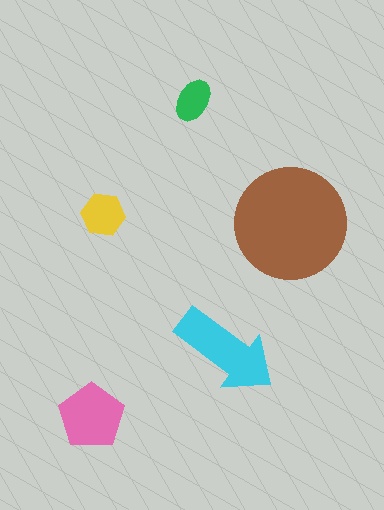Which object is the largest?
The brown circle.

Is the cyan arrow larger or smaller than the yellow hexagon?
Larger.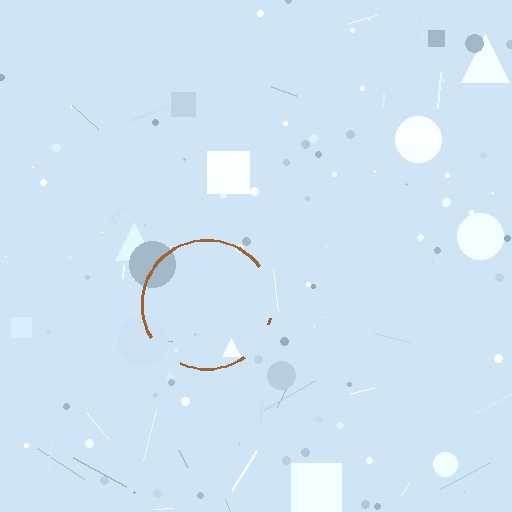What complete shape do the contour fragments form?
The contour fragments form a circle.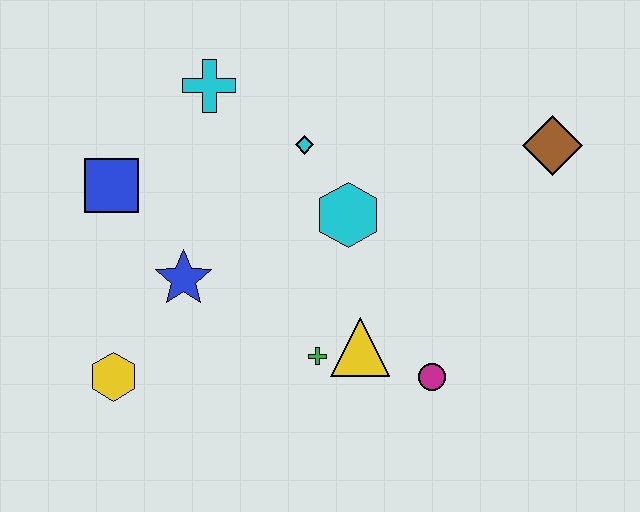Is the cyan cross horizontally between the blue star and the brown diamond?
Yes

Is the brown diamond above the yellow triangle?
Yes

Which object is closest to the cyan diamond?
The cyan hexagon is closest to the cyan diamond.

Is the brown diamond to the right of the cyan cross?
Yes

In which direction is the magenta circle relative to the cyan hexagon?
The magenta circle is below the cyan hexagon.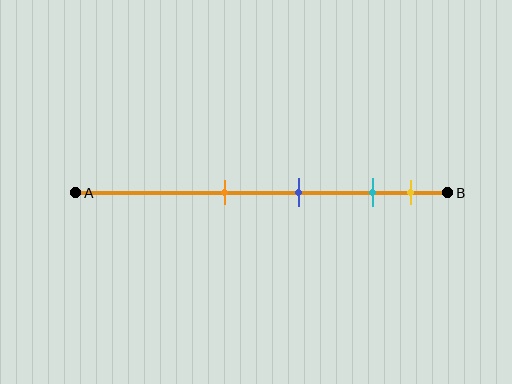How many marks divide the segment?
There are 4 marks dividing the segment.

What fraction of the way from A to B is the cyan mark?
The cyan mark is approximately 80% (0.8) of the way from A to B.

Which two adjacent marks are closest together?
The cyan and yellow marks are the closest adjacent pair.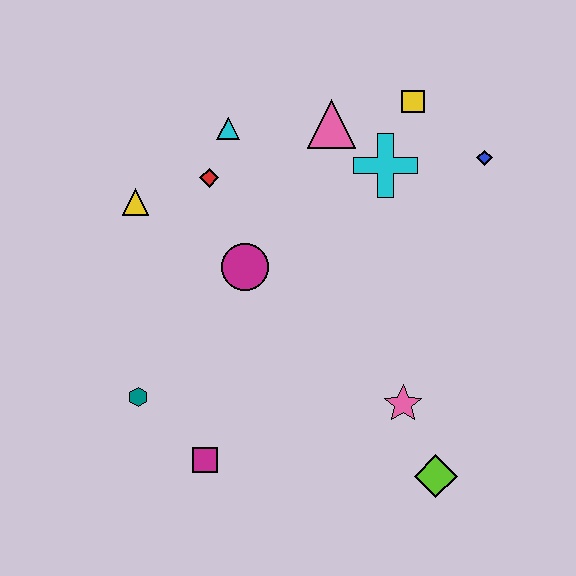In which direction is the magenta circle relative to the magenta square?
The magenta circle is above the magenta square.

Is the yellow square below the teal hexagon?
No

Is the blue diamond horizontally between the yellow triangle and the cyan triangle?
No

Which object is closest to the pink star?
The lime diamond is closest to the pink star.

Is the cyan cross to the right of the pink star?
No